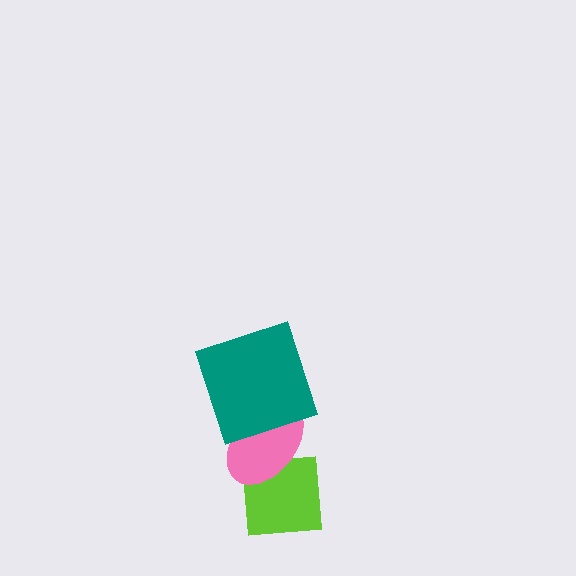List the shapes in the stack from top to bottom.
From top to bottom: the teal square, the pink ellipse, the lime square.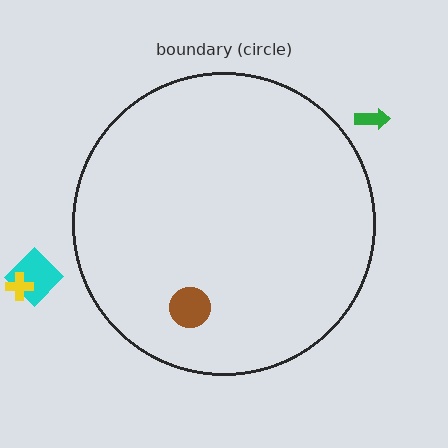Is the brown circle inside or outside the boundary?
Inside.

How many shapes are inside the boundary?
1 inside, 3 outside.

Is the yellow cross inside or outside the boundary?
Outside.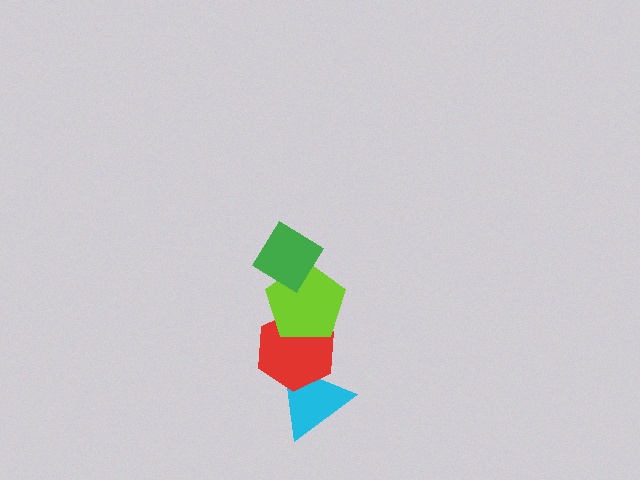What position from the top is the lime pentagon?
The lime pentagon is 2nd from the top.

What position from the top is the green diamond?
The green diamond is 1st from the top.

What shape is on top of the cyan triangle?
The red hexagon is on top of the cyan triangle.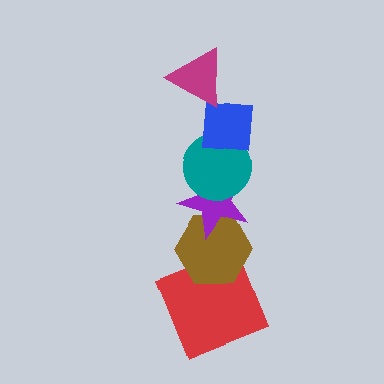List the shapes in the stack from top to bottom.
From top to bottom: the magenta triangle, the blue square, the teal circle, the purple star, the brown hexagon, the red square.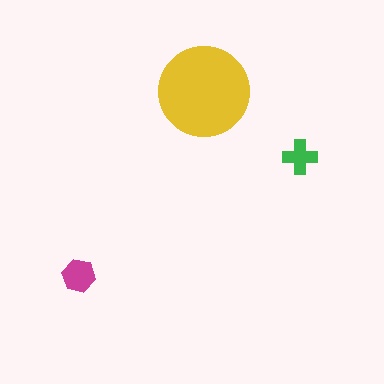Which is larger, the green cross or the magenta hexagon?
The magenta hexagon.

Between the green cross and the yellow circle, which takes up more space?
The yellow circle.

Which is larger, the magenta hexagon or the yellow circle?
The yellow circle.